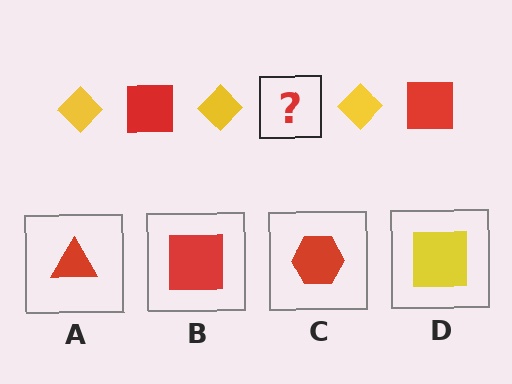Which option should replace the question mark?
Option B.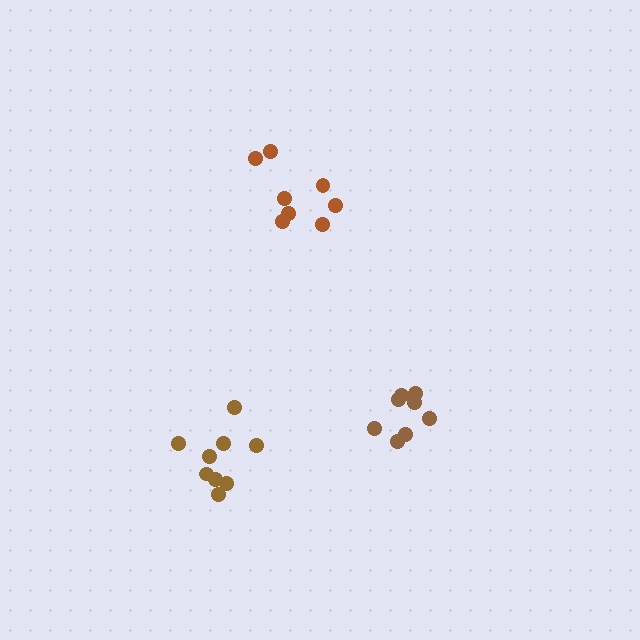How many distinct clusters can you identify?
There are 3 distinct clusters.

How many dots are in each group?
Group 1: 9 dots, Group 2: 8 dots, Group 3: 8 dots (25 total).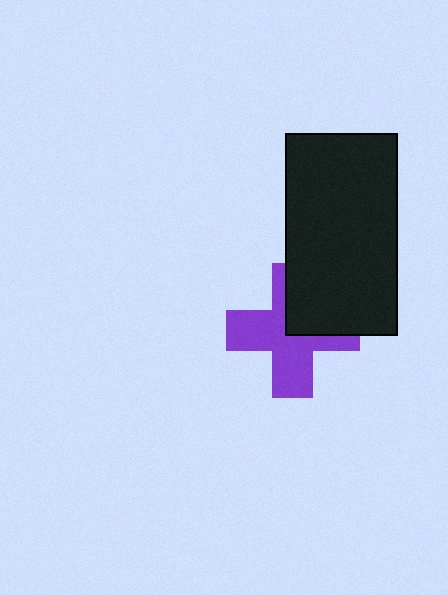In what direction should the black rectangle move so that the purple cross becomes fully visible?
The black rectangle should move toward the upper-right. That is the shortest direction to clear the overlap and leave the purple cross fully visible.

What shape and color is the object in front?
The object in front is a black rectangle.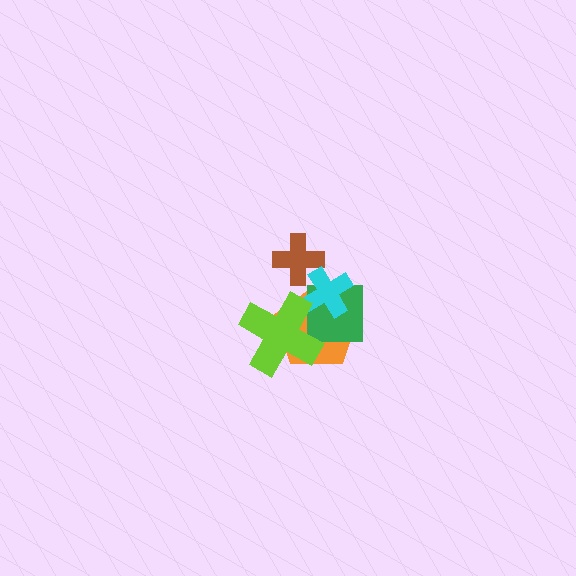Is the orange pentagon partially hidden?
Yes, it is partially covered by another shape.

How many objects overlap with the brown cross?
1 object overlaps with the brown cross.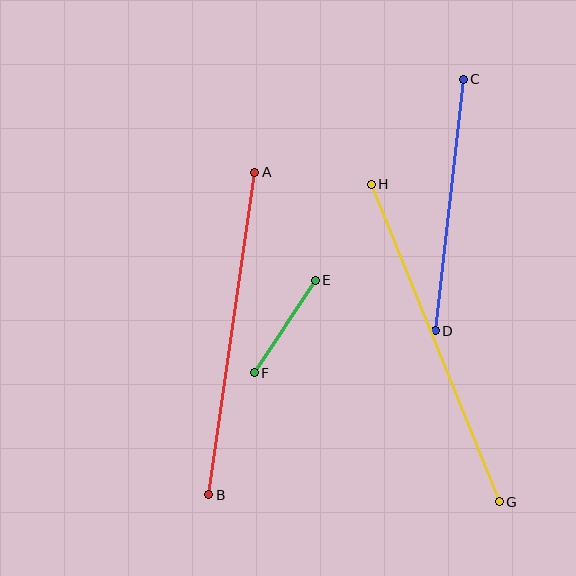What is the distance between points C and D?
The distance is approximately 253 pixels.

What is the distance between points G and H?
The distance is approximately 342 pixels.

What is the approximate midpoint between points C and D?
The midpoint is at approximately (449, 205) pixels.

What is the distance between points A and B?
The distance is approximately 325 pixels.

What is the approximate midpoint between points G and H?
The midpoint is at approximately (435, 343) pixels.